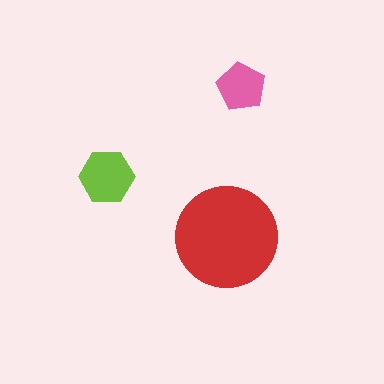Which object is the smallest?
The pink pentagon.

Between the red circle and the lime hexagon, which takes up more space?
The red circle.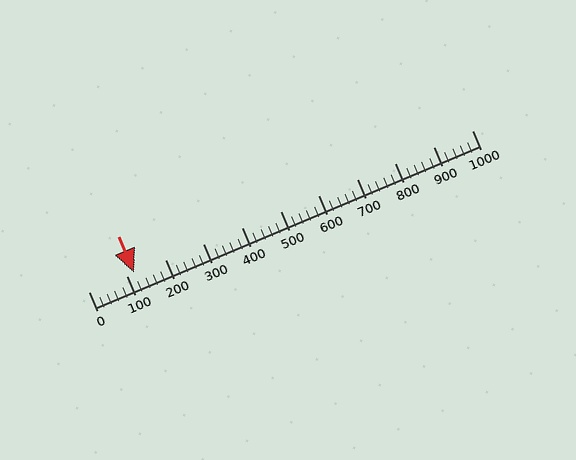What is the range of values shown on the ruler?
The ruler shows values from 0 to 1000.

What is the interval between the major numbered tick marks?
The major tick marks are spaced 100 units apart.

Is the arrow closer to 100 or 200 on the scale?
The arrow is closer to 100.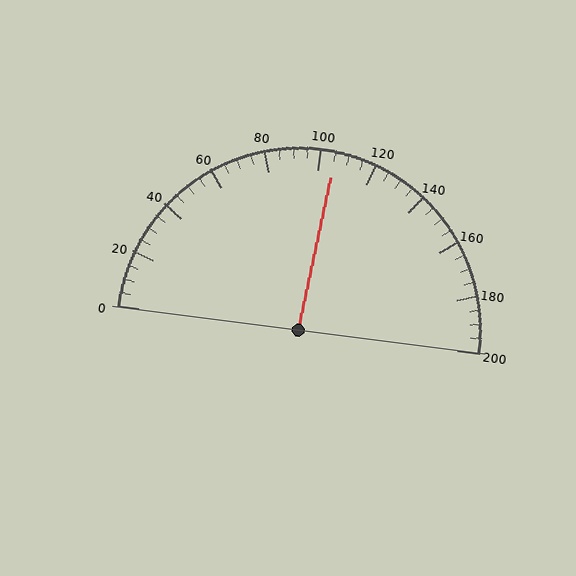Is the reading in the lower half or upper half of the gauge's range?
The reading is in the upper half of the range (0 to 200).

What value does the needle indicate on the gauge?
The needle indicates approximately 105.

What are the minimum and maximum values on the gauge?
The gauge ranges from 0 to 200.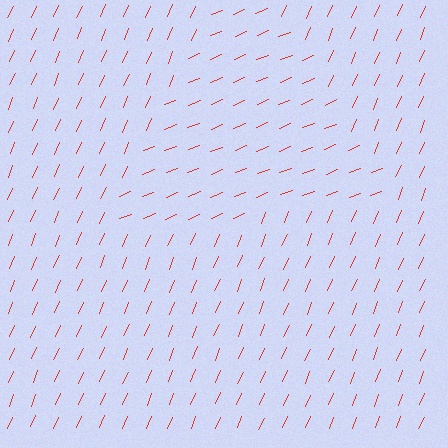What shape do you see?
I see a triangle.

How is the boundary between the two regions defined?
The boundary is defined purely by a change in line orientation (approximately 45 degrees difference). All lines are the same color and thickness.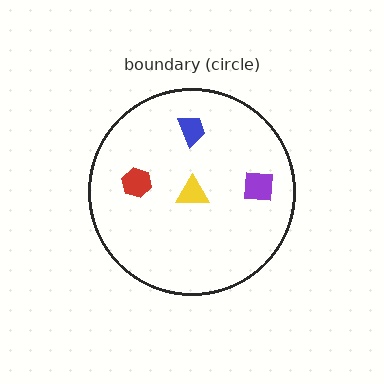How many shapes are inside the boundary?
4 inside, 0 outside.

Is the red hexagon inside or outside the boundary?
Inside.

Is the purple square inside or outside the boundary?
Inside.